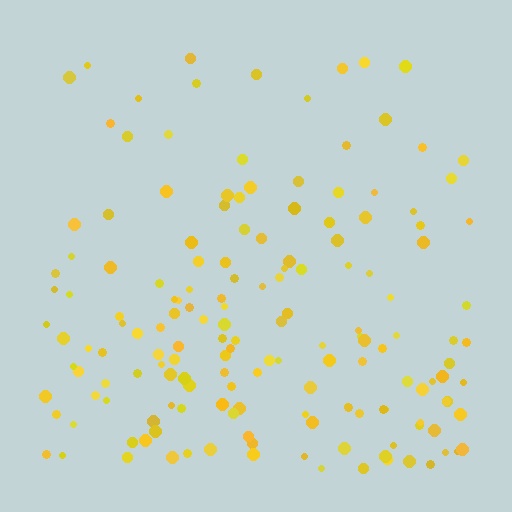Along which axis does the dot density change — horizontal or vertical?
Vertical.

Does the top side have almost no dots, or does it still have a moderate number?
Still a moderate number, just noticeably fewer than the bottom.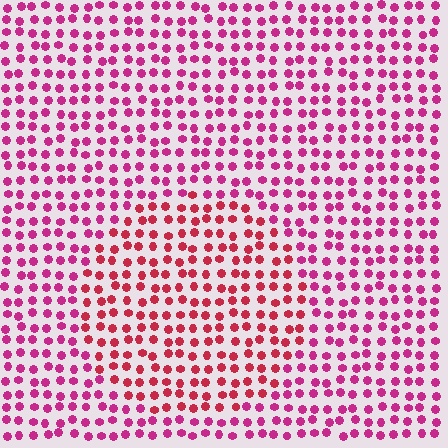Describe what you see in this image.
The image is filled with small magenta elements in a uniform arrangement. A circle-shaped region is visible where the elements are tinted to a slightly different hue, forming a subtle color boundary.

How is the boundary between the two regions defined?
The boundary is defined purely by a slight shift in hue (about 26 degrees). Spacing, size, and orientation are identical on both sides.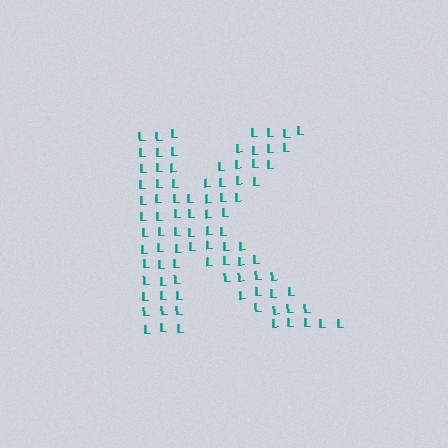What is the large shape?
The large shape is the letter K.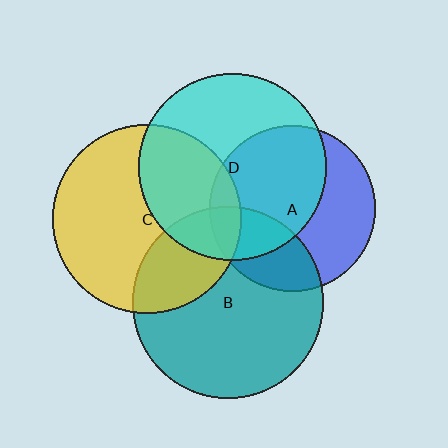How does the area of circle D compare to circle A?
Approximately 1.3 times.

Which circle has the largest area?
Circle B (teal).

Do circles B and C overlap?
Yes.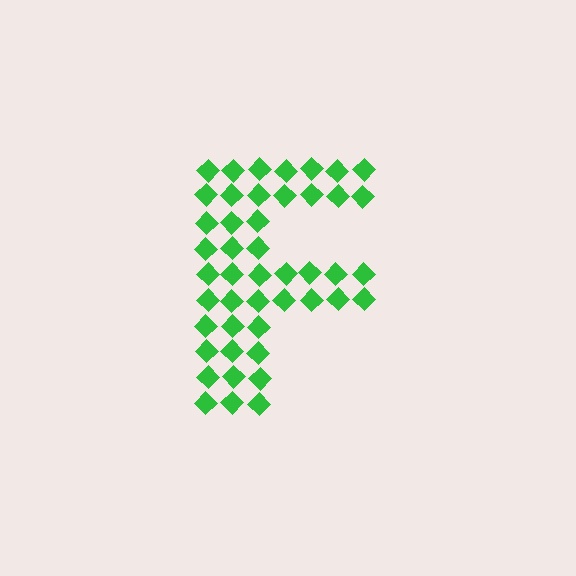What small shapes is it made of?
It is made of small diamonds.